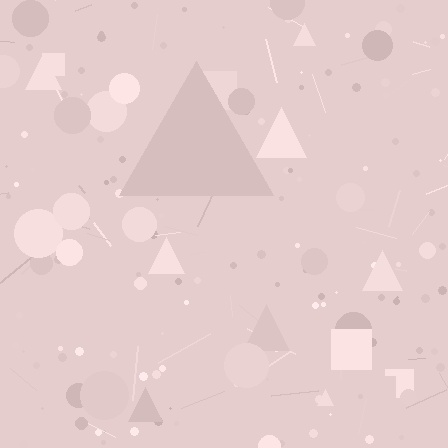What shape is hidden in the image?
A triangle is hidden in the image.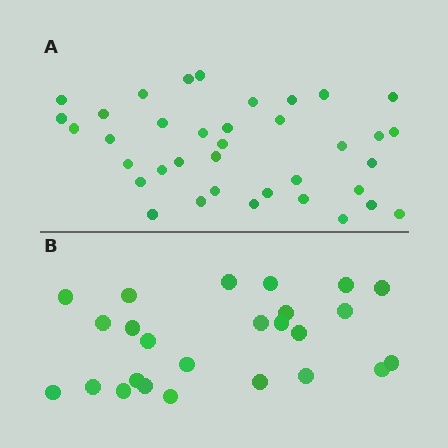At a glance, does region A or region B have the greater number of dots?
Region A (the top region) has more dots.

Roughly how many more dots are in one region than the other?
Region A has roughly 12 or so more dots than region B.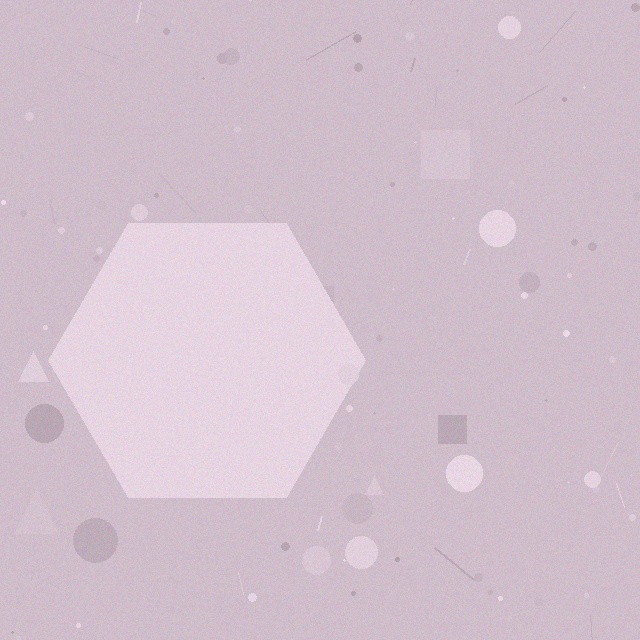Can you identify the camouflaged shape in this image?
The camouflaged shape is a hexagon.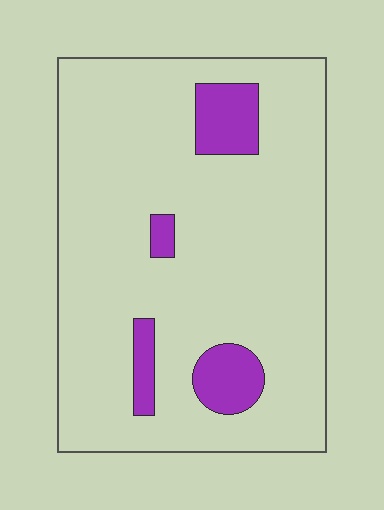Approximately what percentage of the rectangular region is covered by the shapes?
Approximately 10%.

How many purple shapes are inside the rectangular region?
4.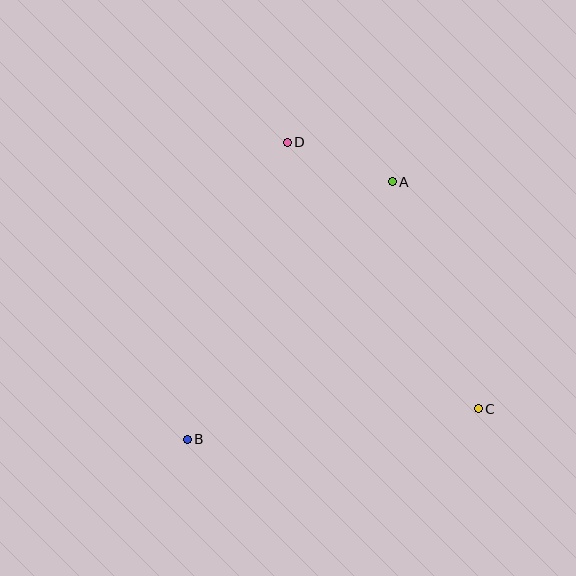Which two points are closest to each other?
Points A and D are closest to each other.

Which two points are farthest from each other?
Points A and B are farthest from each other.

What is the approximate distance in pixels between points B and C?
The distance between B and C is approximately 293 pixels.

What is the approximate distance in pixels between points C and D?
The distance between C and D is approximately 328 pixels.